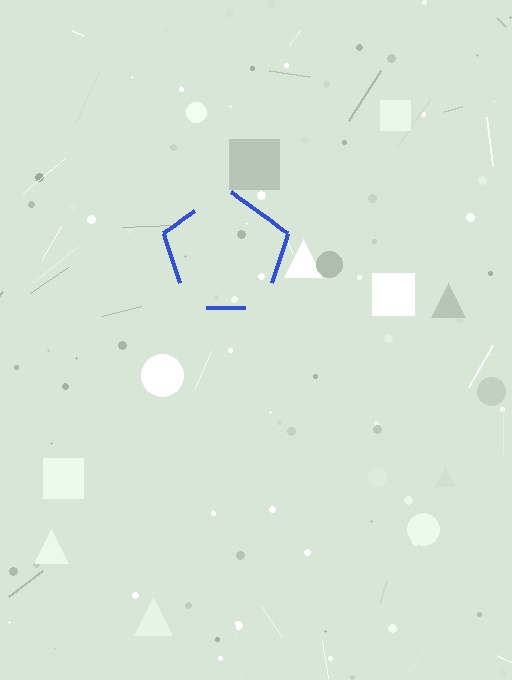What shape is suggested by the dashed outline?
The dashed outline suggests a pentagon.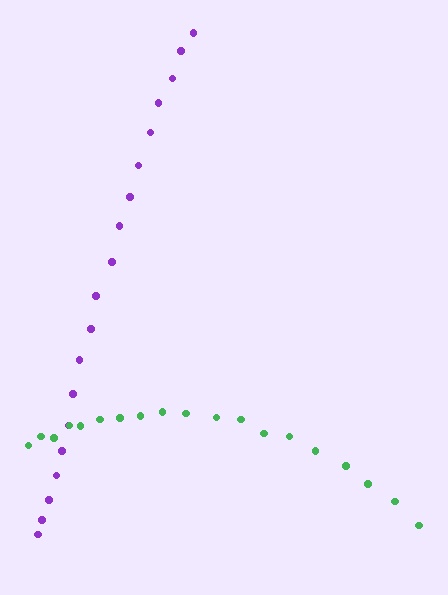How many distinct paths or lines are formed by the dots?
There are 2 distinct paths.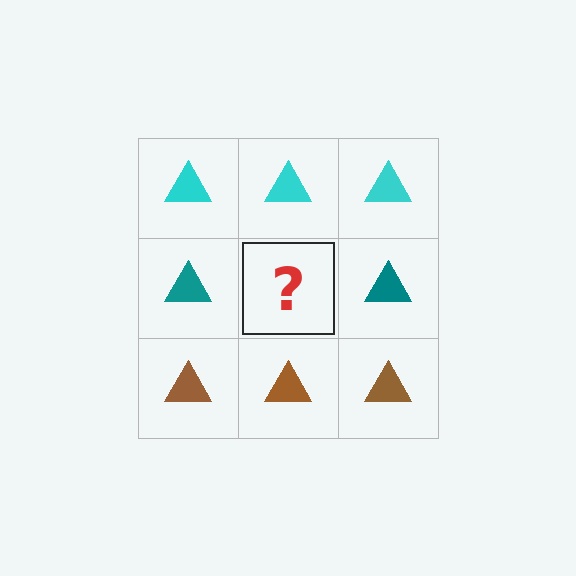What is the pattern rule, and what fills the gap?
The rule is that each row has a consistent color. The gap should be filled with a teal triangle.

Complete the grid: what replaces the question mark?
The question mark should be replaced with a teal triangle.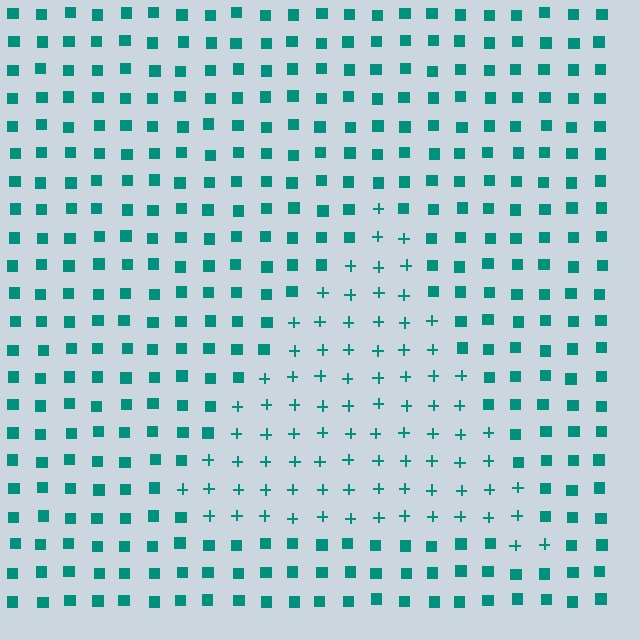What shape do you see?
I see a triangle.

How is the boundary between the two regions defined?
The boundary is defined by a change in element shape: plus signs inside vs. squares outside. All elements share the same color and spacing.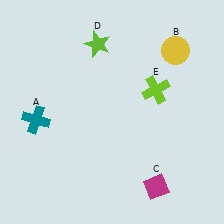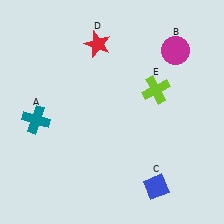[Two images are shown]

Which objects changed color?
B changed from yellow to magenta. C changed from magenta to blue. D changed from lime to red.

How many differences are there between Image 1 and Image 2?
There are 3 differences between the two images.